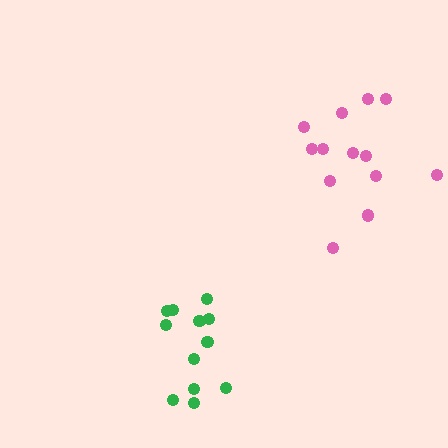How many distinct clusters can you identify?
There are 2 distinct clusters.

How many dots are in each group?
Group 1: 13 dots, Group 2: 12 dots (25 total).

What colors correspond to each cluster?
The clusters are colored: pink, green.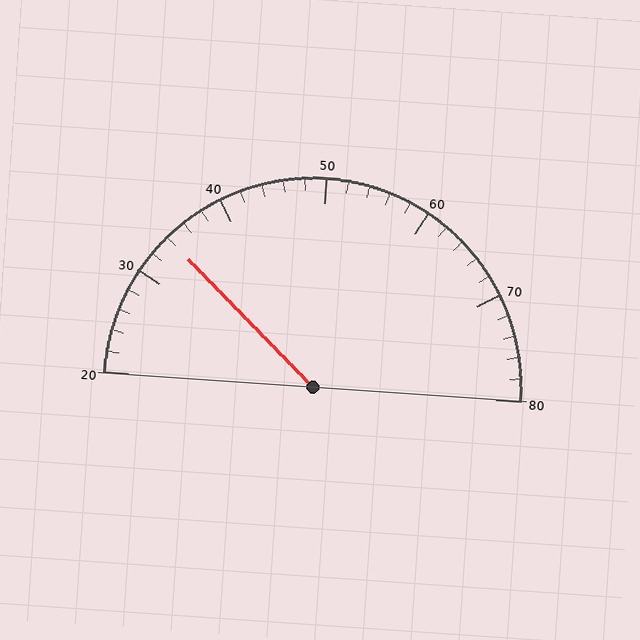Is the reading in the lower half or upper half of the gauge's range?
The reading is in the lower half of the range (20 to 80).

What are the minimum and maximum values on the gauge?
The gauge ranges from 20 to 80.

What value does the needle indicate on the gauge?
The needle indicates approximately 34.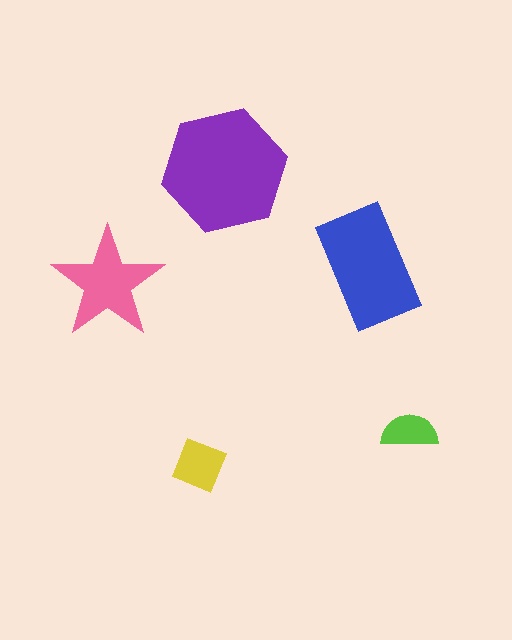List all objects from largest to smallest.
The purple hexagon, the blue rectangle, the pink star, the yellow diamond, the lime semicircle.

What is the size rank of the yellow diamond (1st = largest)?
4th.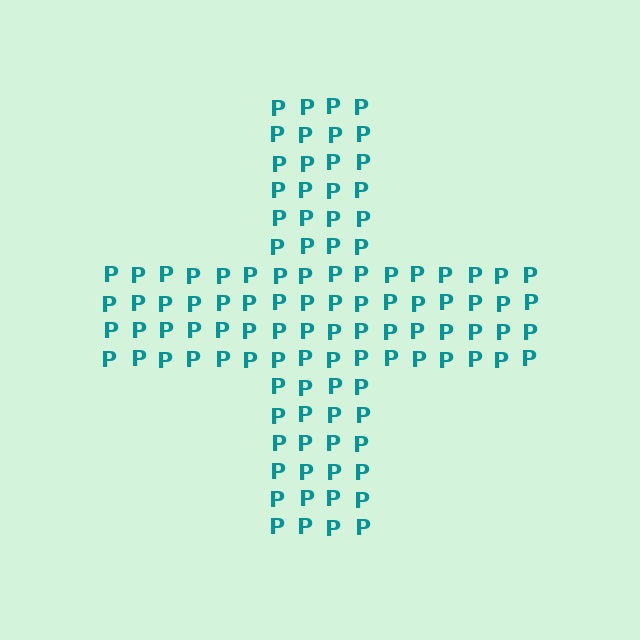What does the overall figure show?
The overall figure shows a cross.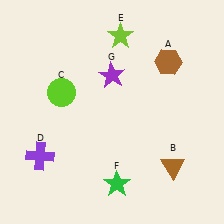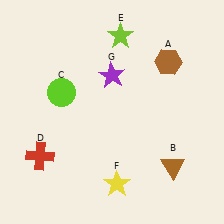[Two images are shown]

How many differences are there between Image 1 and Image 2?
There are 2 differences between the two images.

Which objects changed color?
D changed from purple to red. F changed from green to yellow.